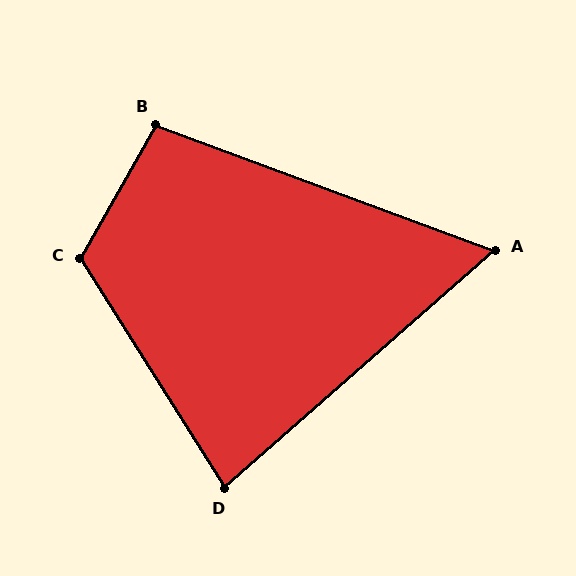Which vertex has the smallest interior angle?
A, at approximately 62 degrees.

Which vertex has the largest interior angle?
C, at approximately 118 degrees.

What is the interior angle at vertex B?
Approximately 99 degrees (obtuse).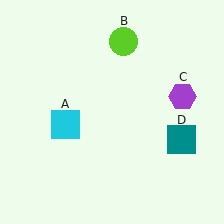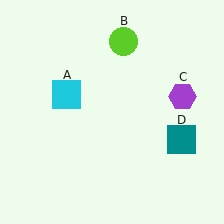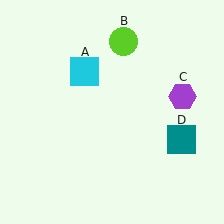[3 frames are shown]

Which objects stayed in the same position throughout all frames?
Lime circle (object B) and purple hexagon (object C) and teal square (object D) remained stationary.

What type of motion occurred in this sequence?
The cyan square (object A) rotated clockwise around the center of the scene.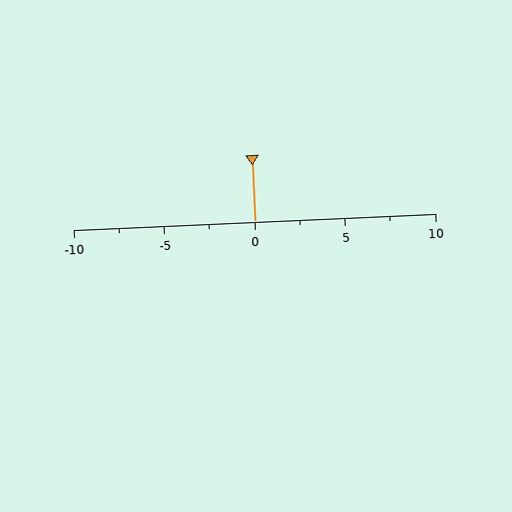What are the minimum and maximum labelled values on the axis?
The axis runs from -10 to 10.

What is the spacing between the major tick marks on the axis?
The major ticks are spaced 5 apart.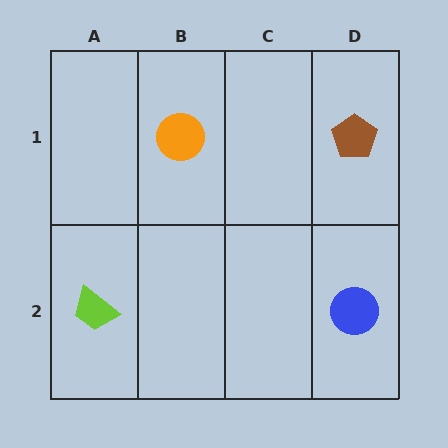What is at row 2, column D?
A blue circle.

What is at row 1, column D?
A brown pentagon.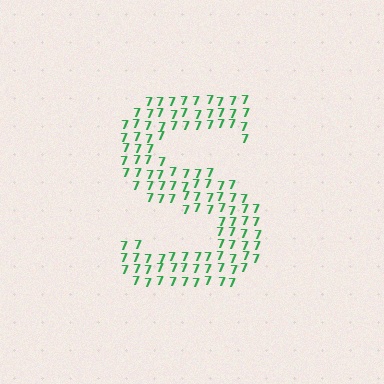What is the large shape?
The large shape is the letter S.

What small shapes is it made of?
It is made of small digit 7's.